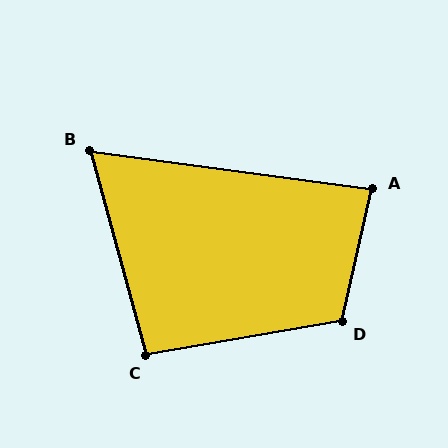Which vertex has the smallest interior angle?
B, at approximately 67 degrees.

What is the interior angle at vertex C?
Approximately 96 degrees (obtuse).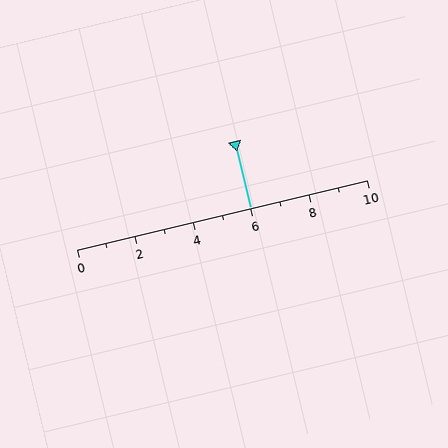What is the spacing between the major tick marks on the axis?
The major ticks are spaced 2 apart.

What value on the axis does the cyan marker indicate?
The marker indicates approximately 6.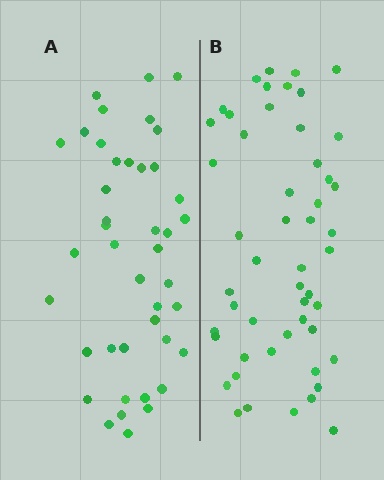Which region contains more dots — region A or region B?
Region B (the right region) has more dots.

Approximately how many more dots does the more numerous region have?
Region B has roughly 8 or so more dots than region A.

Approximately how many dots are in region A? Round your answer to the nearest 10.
About 40 dots. (The exact count is 42, which rounds to 40.)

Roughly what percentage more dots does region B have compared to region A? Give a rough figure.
About 20% more.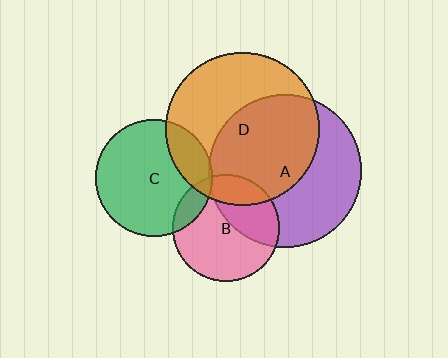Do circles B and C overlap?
Yes.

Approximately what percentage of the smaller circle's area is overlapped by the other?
Approximately 15%.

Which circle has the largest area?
Circle D (orange).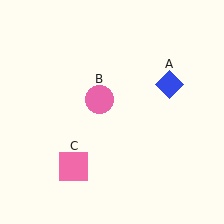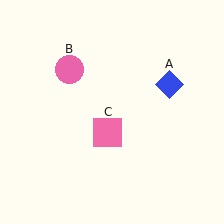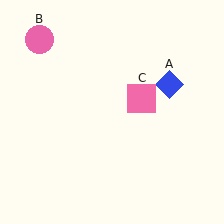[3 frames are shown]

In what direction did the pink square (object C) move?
The pink square (object C) moved up and to the right.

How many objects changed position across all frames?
2 objects changed position: pink circle (object B), pink square (object C).